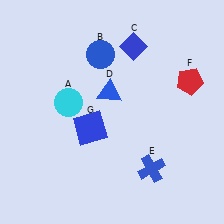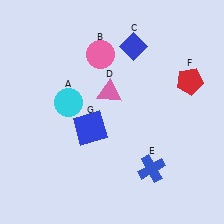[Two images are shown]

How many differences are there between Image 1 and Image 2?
There are 2 differences between the two images.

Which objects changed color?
B changed from blue to pink. D changed from blue to pink.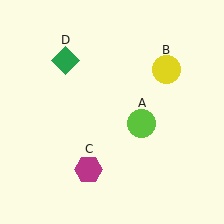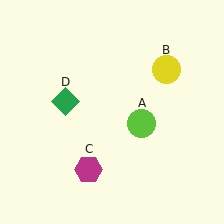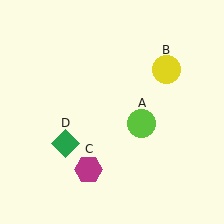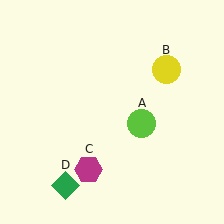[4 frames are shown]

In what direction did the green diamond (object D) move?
The green diamond (object D) moved down.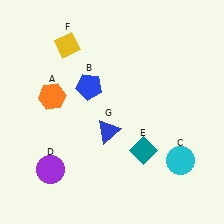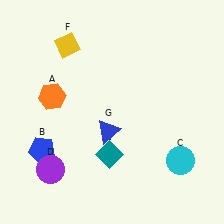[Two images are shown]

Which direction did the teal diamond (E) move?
The teal diamond (E) moved left.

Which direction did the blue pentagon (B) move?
The blue pentagon (B) moved down.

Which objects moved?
The objects that moved are: the blue pentagon (B), the teal diamond (E).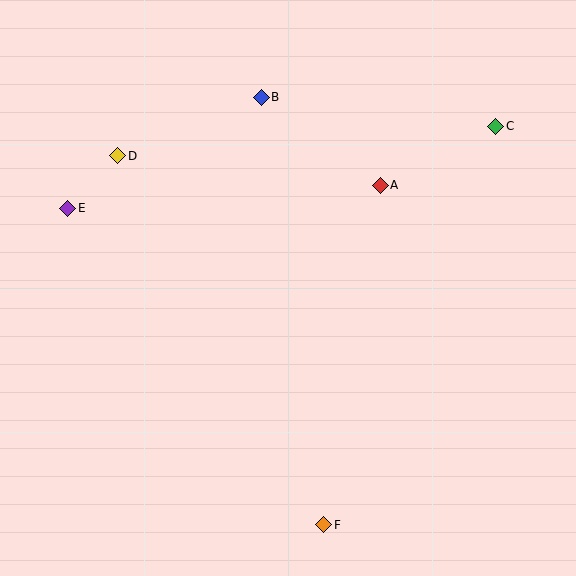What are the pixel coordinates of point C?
Point C is at (496, 126).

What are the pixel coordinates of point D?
Point D is at (118, 156).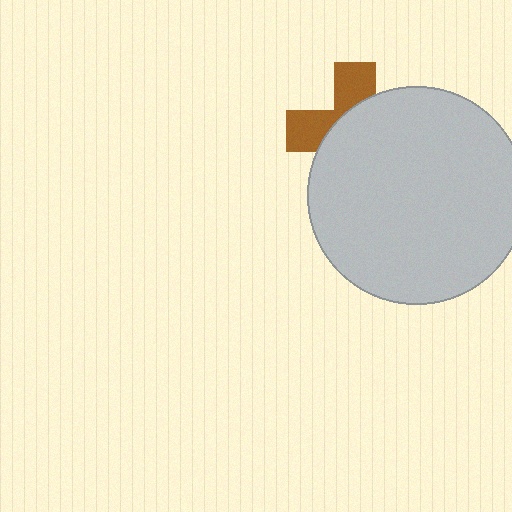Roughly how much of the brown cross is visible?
A small part of it is visible (roughly 37%).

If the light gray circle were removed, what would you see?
You would see the complete brown cross.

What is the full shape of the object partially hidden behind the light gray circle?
The partially hidden object is a brown cross.